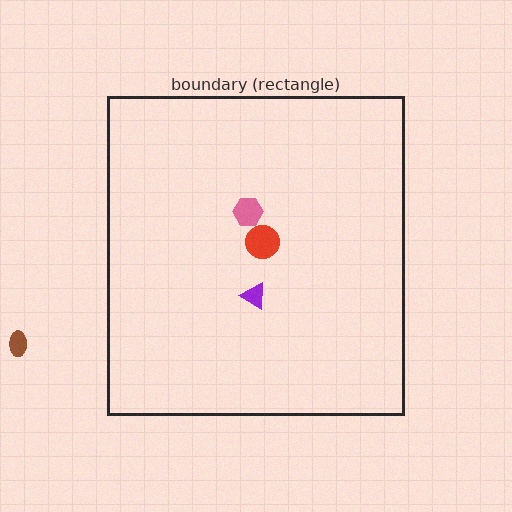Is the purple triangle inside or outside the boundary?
Inside.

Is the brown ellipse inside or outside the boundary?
Outside.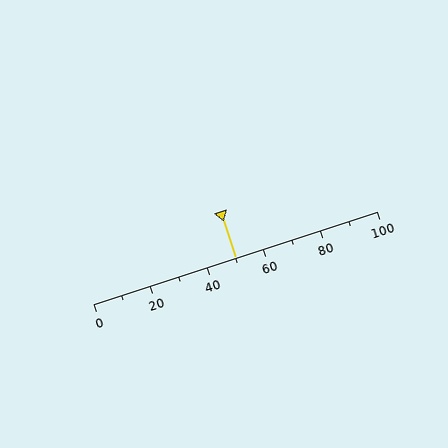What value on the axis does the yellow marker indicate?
The marker indicates approximately 50.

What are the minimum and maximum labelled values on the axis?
The axis runs from 0 to 100.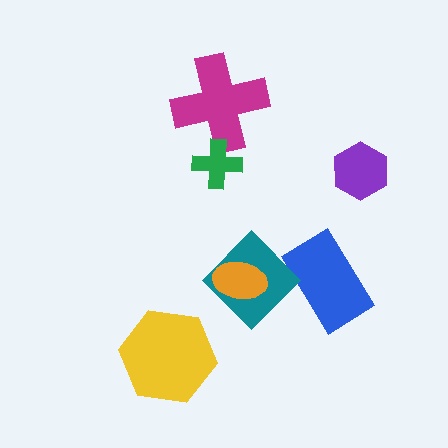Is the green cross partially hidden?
No, no other shape covers it.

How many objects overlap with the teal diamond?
2 objects overlap with the teal diamond.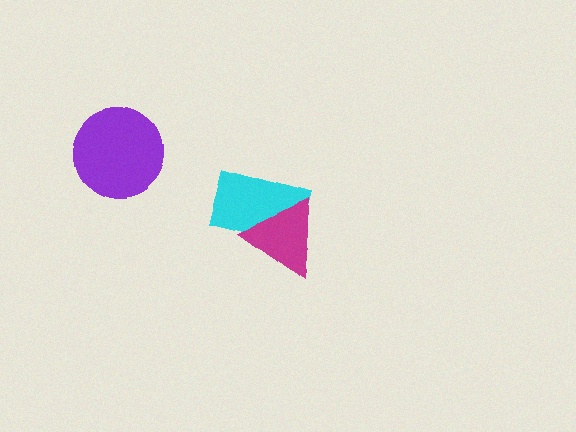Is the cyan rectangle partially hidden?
Yes, it is partially covered by another shape.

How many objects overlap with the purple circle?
0 objects overlap with the purple circle.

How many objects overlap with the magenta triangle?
1 object overlaps with the magenta triangle.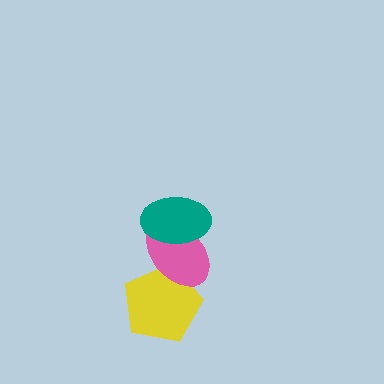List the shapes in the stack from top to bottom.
From top to bottom: the teal ellipse, the pink ellipse, the yellow pentagon.